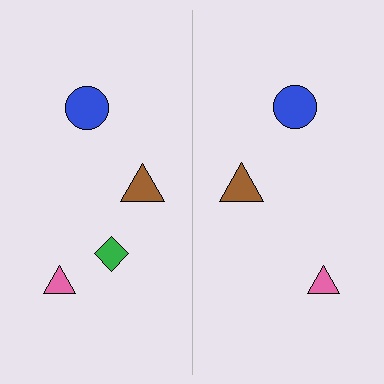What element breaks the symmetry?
A green diamond is missing from the right side.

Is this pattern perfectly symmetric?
No, the pattern is not perfectly symmetric. A green diamond is missing from the right side.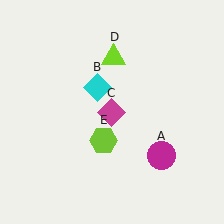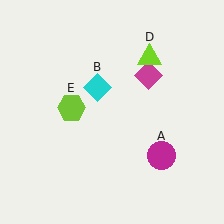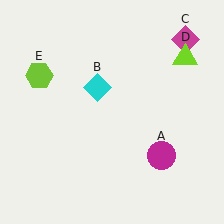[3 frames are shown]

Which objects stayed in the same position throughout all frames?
Magenta circle (object A) and cyan diamond (object B) remained stationary.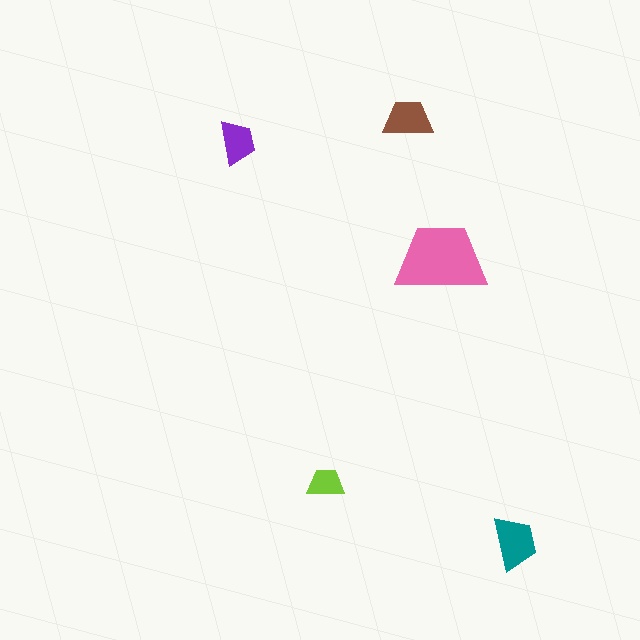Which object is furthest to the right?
The teal trapezoid is rightmost.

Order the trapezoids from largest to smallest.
the pink one, the teal one, the brown one, the purple one, the lime one.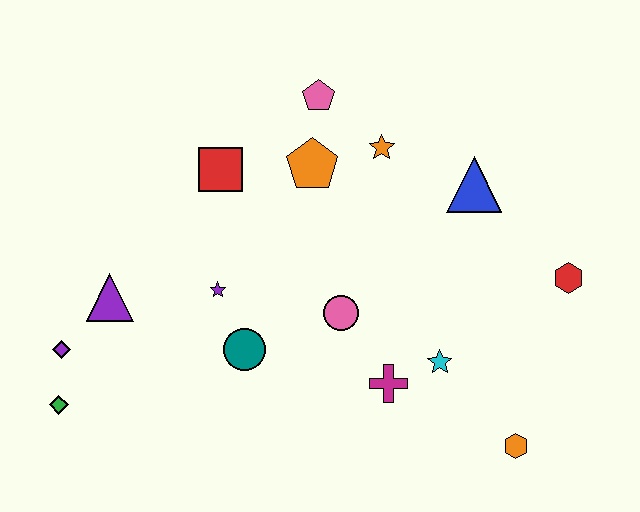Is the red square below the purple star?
No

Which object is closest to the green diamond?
The purple diamond is closest to the green diamond.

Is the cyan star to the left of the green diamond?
No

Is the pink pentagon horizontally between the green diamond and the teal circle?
No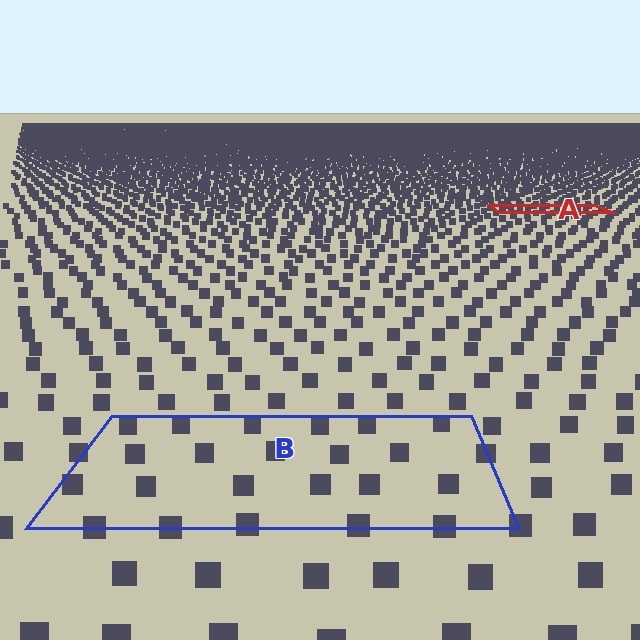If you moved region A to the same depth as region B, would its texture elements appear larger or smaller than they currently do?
They would appear larger. At a closer depth, the same texture elements are projected at a bigger on-screen size.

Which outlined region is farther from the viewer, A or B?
Region A is farther from the viewer — the texture elements inside it appear smaller and more densely packed.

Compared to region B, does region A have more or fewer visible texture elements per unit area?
Region A has more texture elements per unit area — they are packed more densely because it is farther away.